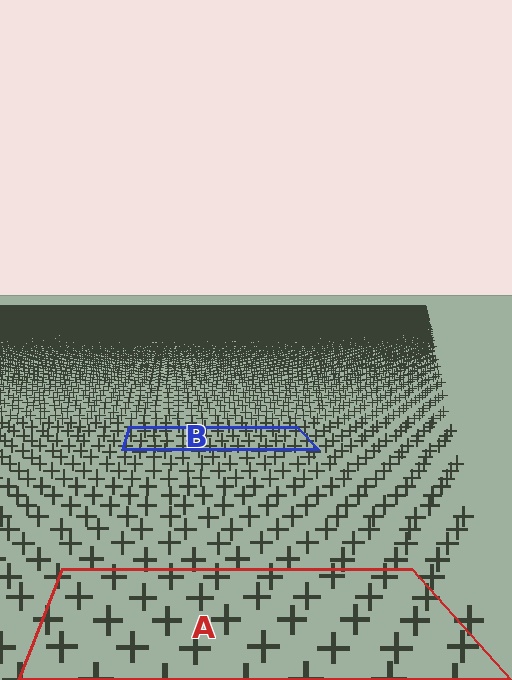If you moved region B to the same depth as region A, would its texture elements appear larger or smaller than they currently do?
They would appear larger. At a closer depth, the same texture elements are projected at a bigger on-screen size.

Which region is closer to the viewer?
Region A is closer. The texture elements there are larger and more spread out.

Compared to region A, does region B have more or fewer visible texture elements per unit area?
Region B has more texture elements per unit area — they are packed more densely because it is farther away.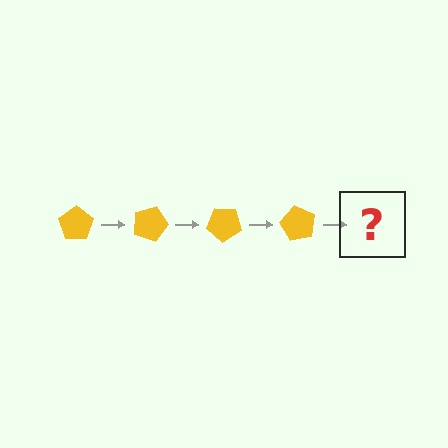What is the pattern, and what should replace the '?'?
The pattern is that the pentagon rotates 20 degrees each step. The '?' should be a yellow pentagon rotated 80 degrees.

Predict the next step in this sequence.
The next step is a yellow pentagon rotated 80 degrees.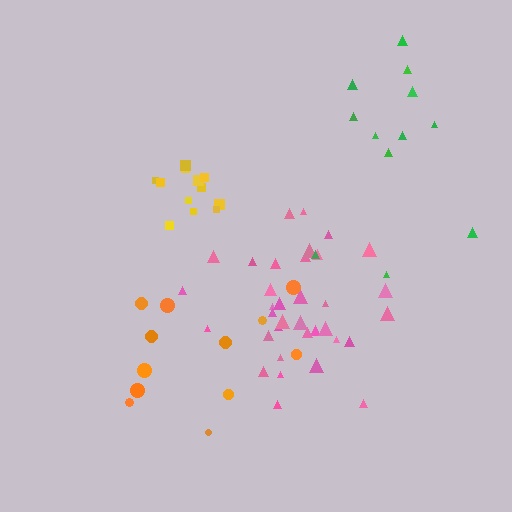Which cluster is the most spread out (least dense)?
Green.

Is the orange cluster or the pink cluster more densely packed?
Pink.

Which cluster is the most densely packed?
Yellow.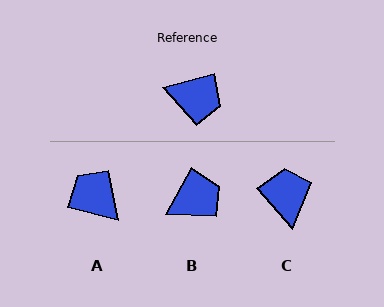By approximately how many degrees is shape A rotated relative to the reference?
Approximately 151 degrees counter-clockwise.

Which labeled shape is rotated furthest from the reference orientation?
A, about 151 degrees away.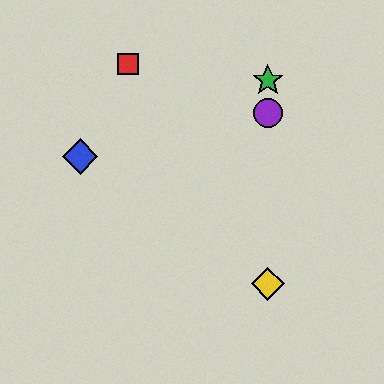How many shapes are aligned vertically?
3 shapes (the green star, the yellow diamond, the purple circle) are aligned vertically.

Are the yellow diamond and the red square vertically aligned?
No, the yellow diamond is at x≈268 and the red square is at x≈128.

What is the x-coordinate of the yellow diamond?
The yellow diamond is at x≈268.